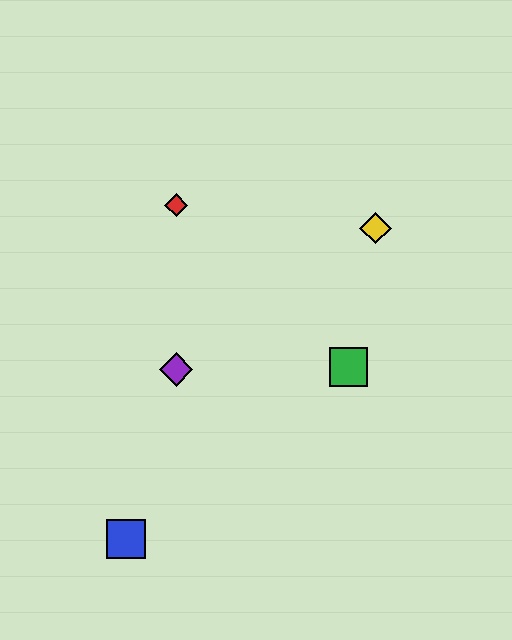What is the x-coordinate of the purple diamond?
The purple diamond is at x≈176.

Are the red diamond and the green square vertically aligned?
No, the red diamond is at x≈176 and the green square is at x≈348.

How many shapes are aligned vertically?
2 shapes (the red diamond, the purple diamond) are aligned vertically.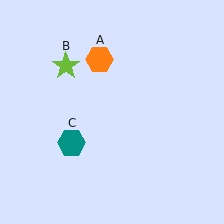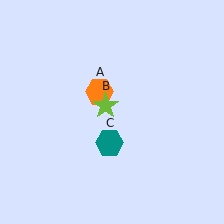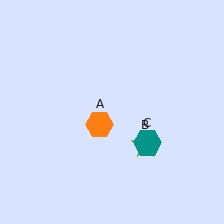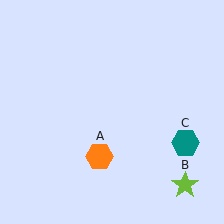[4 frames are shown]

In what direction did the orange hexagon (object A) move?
The orange hexagon (object A) moved down.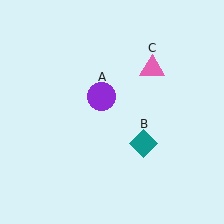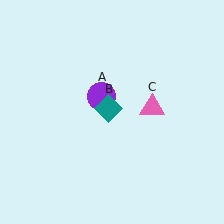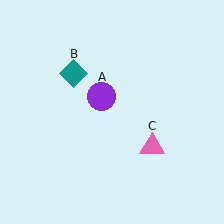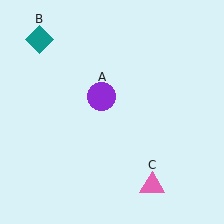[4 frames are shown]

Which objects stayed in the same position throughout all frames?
Purple circle (object A) remained stationary.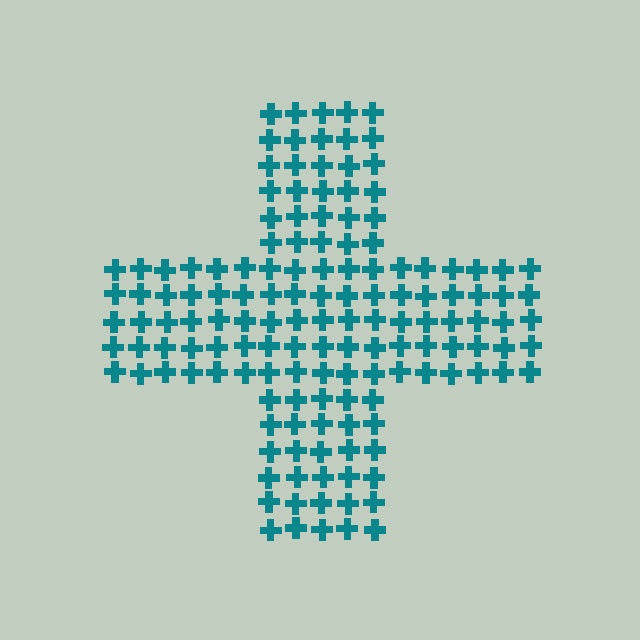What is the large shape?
The large shape is a cross.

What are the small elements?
The small elements are crosses.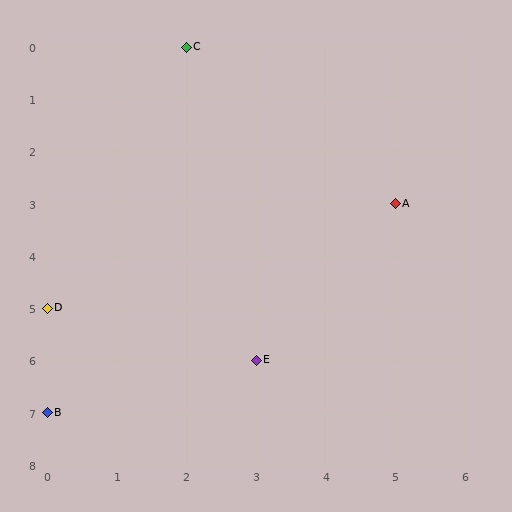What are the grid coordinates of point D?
Point D is at grid coordinates (0, 5).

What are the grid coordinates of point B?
Point B is at grid coordinates (0, 7).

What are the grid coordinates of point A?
Point A is at grid coordinates (5, 3).